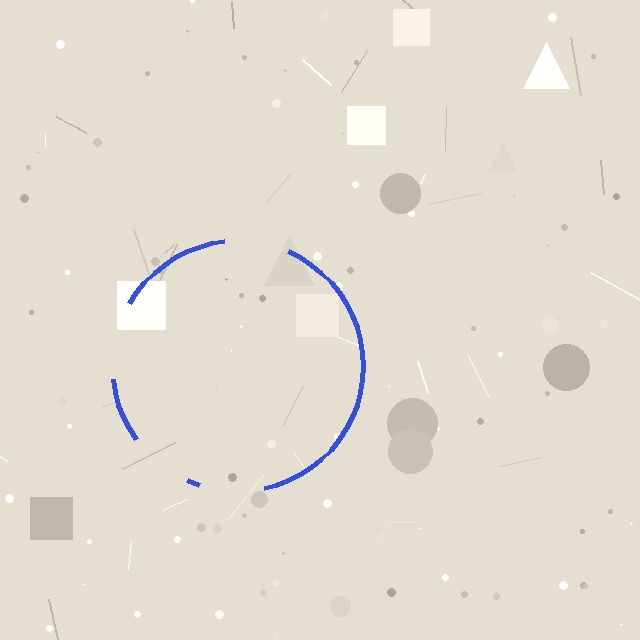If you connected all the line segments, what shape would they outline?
They would outline a circle.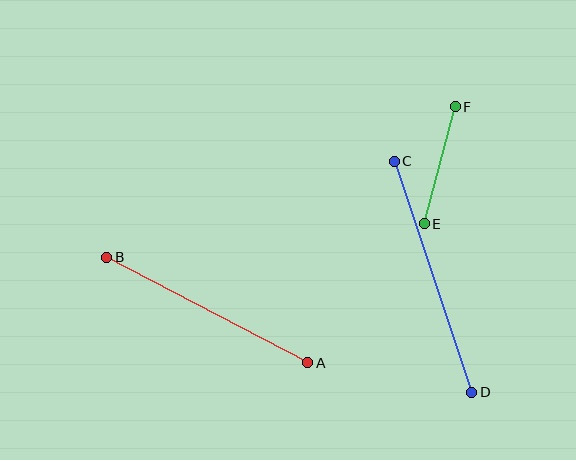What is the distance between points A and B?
The distance is approximately 227 pixels.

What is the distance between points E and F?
The distance is approximately 121 pixels.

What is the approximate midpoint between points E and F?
The midpoint is at approximately (440, 165) pixels.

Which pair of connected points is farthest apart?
Points C and D are farthest apart.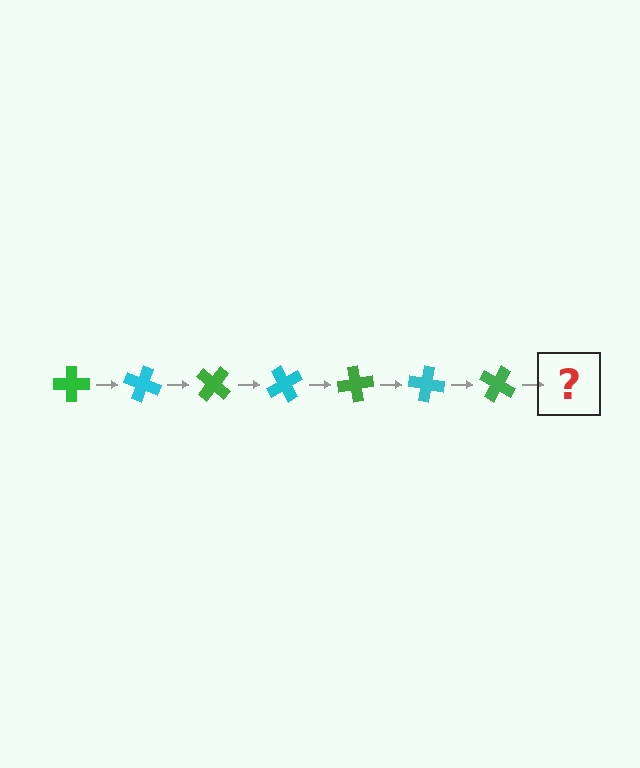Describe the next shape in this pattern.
It should be a cyan cross, rotated 140 degrees from the start.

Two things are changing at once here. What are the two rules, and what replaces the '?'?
The two rules are that it rotates 20 degrees each step and the color cycles through green and cyan. The '?' should be a cyan cross, rotated 140 degrees from the start.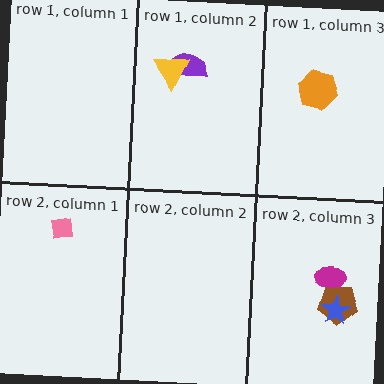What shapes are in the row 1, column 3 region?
The orange hexagon.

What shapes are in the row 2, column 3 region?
The brown pentagon, the blue star, the magenta ellipse.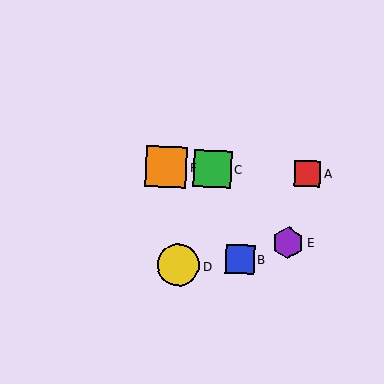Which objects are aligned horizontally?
Objects A, C, F are aligned horizontally.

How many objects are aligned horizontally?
3 objects (A, C, F) are aligned horizontally.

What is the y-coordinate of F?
Object F is at y≈167.